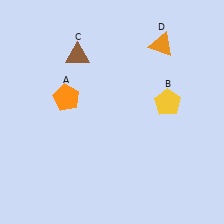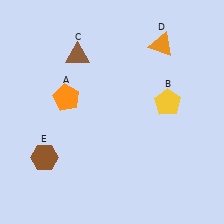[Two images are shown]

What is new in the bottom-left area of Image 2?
A brown hexagon (E) was added in the bottom-left area of Image 2.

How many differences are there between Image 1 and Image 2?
There is 1 difference between the two images.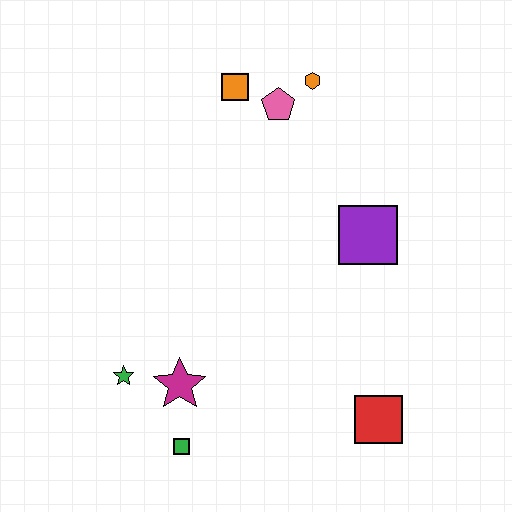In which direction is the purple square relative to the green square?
The purple square is above the green square.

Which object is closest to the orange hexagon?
The pink pentagon is closest to the orange hexagon.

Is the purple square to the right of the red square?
No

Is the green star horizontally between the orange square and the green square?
No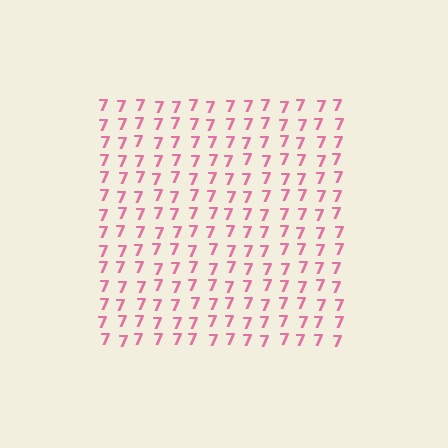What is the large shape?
The large shape is a square.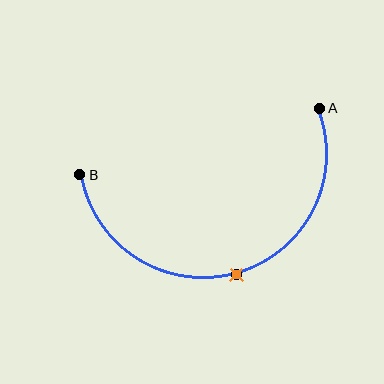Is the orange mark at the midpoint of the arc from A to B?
Yes. The orange mark lies on the arc at equal arc-length from both A and B — it is the arc midpoint.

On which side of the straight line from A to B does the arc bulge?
The arc bulges below the straight line connecting A and B.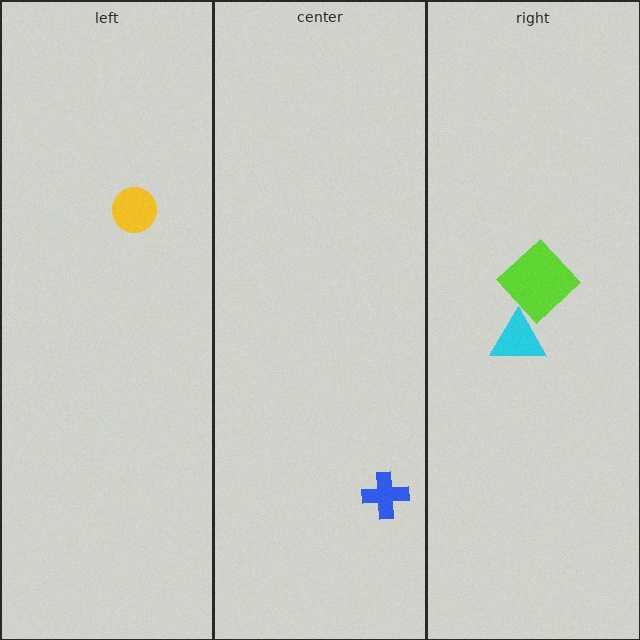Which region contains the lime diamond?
The right region.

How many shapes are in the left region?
1.